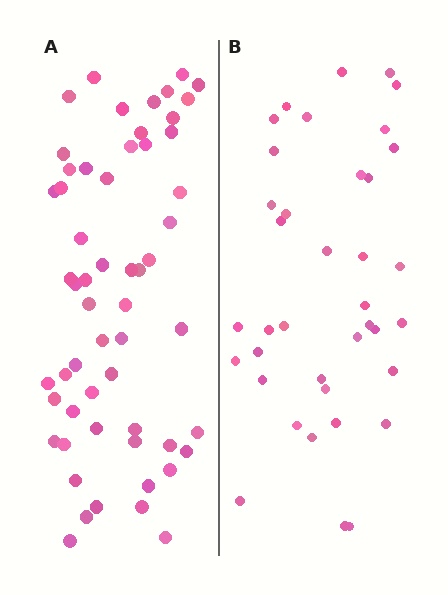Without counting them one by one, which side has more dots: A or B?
Region A (the left region) has more dots.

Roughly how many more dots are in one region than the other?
Region A has approximately 20 more dots than region B.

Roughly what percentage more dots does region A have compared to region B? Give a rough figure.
About 50% more.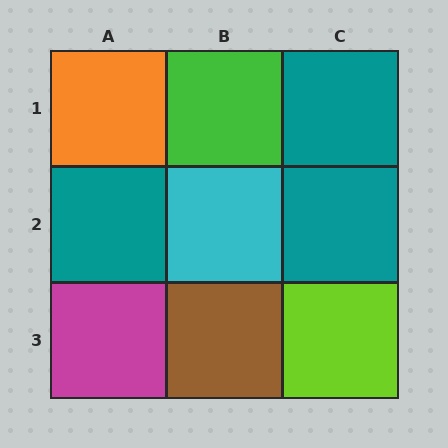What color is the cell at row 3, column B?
Brown.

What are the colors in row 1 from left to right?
Orange, green, teal.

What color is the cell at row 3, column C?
Lime.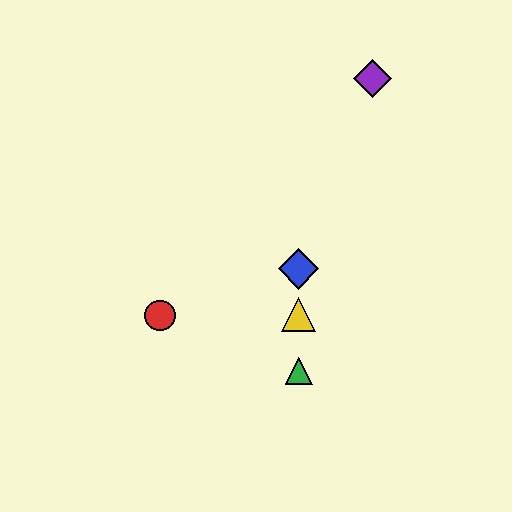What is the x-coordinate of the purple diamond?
The purple diamond is at x≈373.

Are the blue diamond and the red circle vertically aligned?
No, the blue diamond is at x≈299 and the red circle is at x≈160.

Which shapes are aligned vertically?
The blue diamond, the green triangle, the yellow triangle are aligned vertically.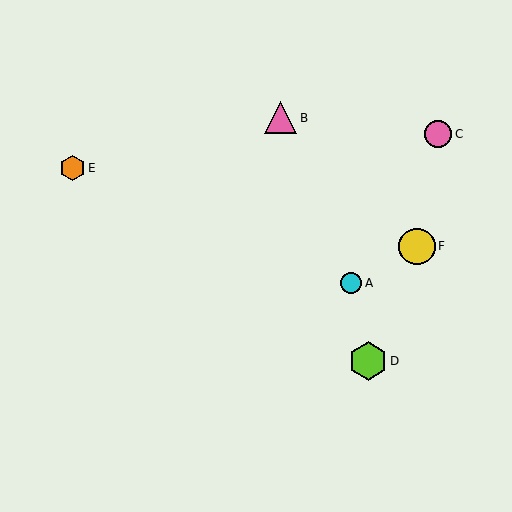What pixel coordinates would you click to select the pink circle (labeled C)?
Click at (438, 134) to select the pink circle C.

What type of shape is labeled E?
Shape E is an orange hexagon.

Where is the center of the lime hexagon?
The center of the lime hexagon is at (368, 361).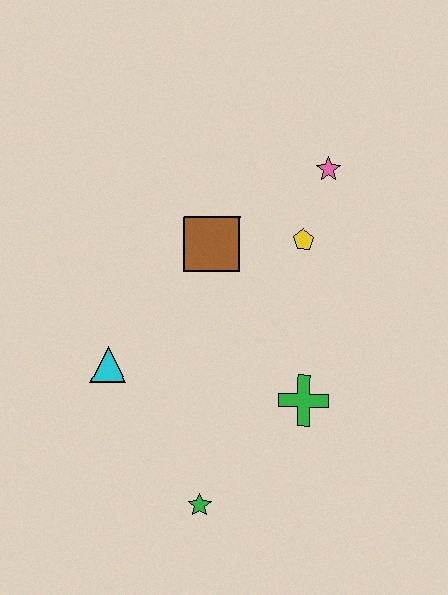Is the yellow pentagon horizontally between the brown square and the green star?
No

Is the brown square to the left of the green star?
No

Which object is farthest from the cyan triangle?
The pink star is farthest from the cyan triangle.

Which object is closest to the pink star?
The yellow pentagon is closest to the pink star.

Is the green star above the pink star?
No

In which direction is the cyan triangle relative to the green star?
The cyan triangle is above the green star.